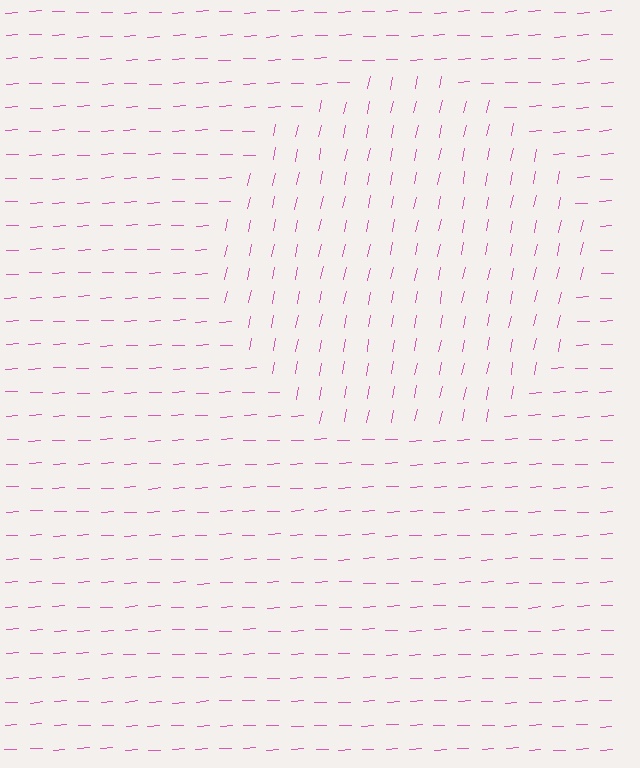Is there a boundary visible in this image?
Yes, there is a texture boundary formed by a change in line orientation.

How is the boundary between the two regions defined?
The boundary is defined purely by a change in line orientation (approximately 75 degrees difference). All lines are the same color and thickness.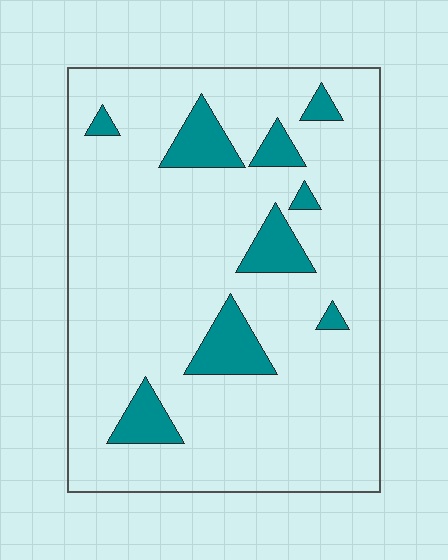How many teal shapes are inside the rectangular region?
9.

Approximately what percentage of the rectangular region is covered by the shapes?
Approximately 15%.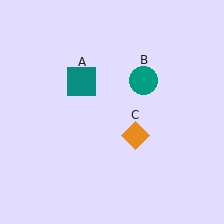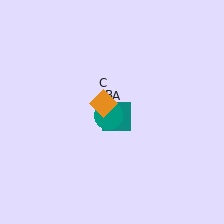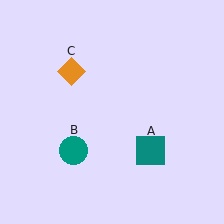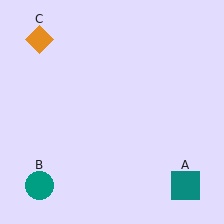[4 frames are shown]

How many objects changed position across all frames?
3 objects changed position: teal square (object A), teal circle (object B), orange diamond (object C).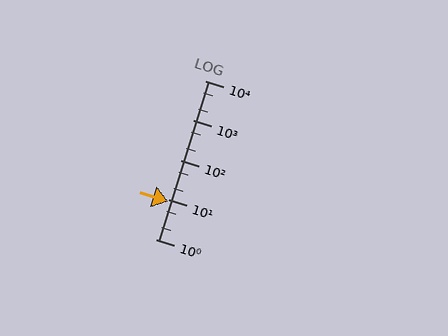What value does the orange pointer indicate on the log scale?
The pointer indicates approximately 9.1.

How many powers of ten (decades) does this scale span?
The scale spans 4 decades, from 1 to 10000.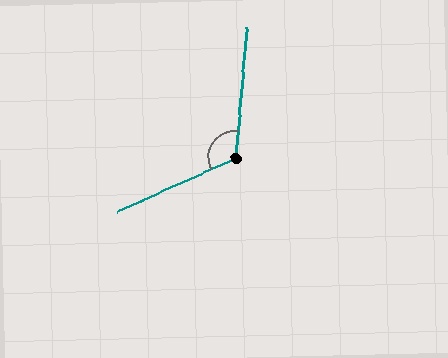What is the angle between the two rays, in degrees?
Approximately 119 degrees.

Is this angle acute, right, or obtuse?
It is obtuse.